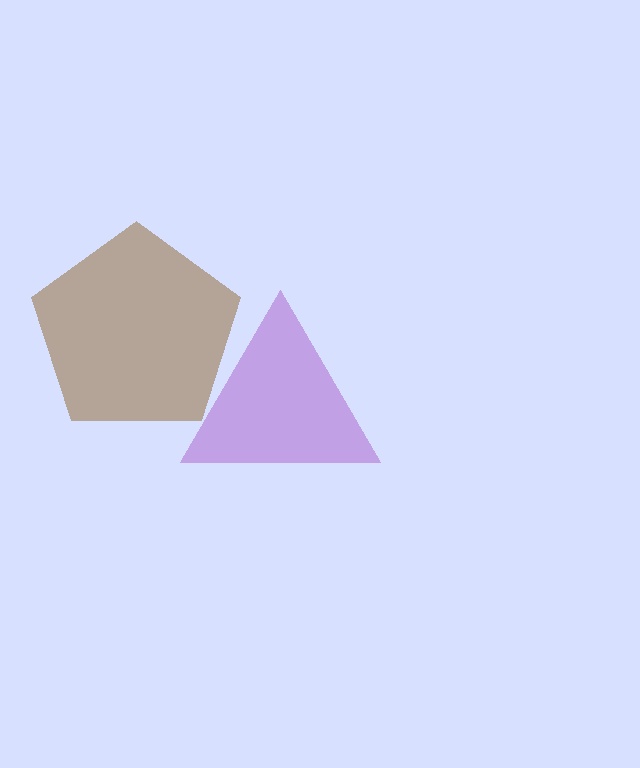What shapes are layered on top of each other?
The layered shapes are: a brown pentagon, a purple triangle.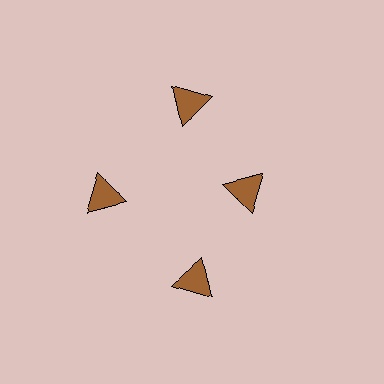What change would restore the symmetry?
The symmetry would be restored by moving it outward, back onto the ring so that all 4 triangles sit at equal angles and equal distance from the center.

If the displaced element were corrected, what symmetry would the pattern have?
It would have 4-fold rotational symmetry — the pattern would map onto itself every 90 degrees.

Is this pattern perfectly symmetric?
No. The 4 brown triangles are arranged in a ring, but one element near the 3 o'clock position is pulled inward toward the center, breaking the 4-fold rotational symmetry.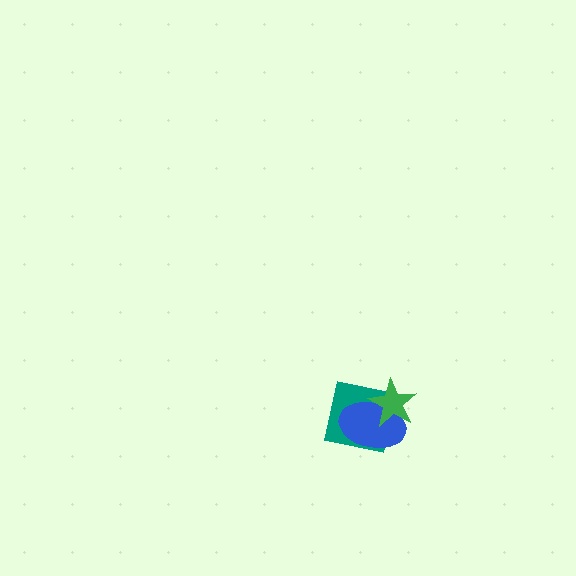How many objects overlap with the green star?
2 objects overlap with the green star.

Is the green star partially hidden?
No, no other shape covers it.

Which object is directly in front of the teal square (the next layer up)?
The blue ellipse is directly in front of the teal square.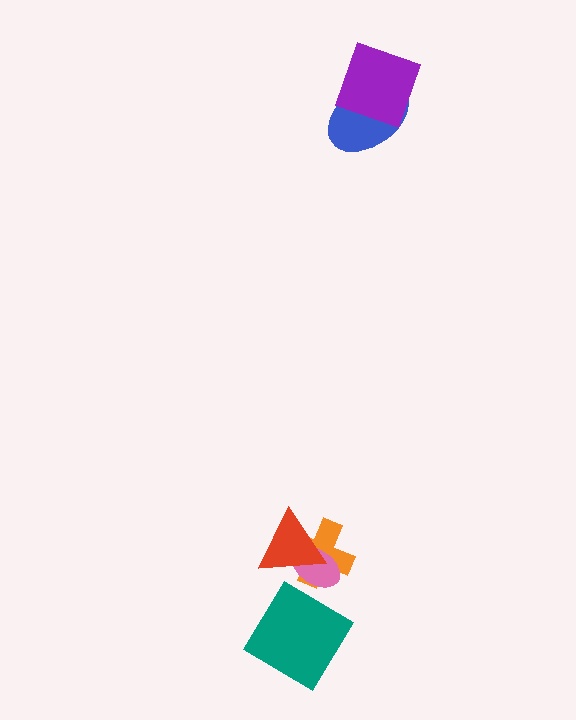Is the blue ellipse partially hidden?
Yes, it is partially covered by another shape.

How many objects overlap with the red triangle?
2 objects overlap with the red triangle.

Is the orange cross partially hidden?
Yes, it is partially covered by another shape.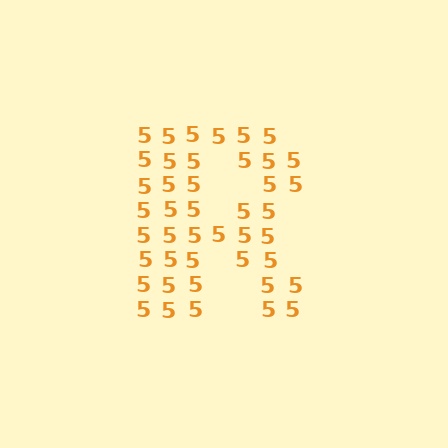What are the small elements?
The small elements are digit 5's.